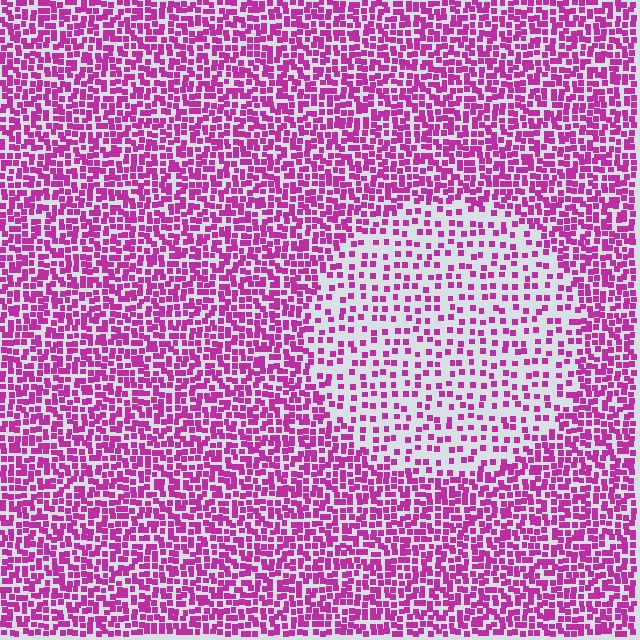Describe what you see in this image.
The image contains small magenta elements arranged at two different densities. A circle-shaped region is visible where the elements are less densely packed than the surrounding area.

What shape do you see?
I see a circle.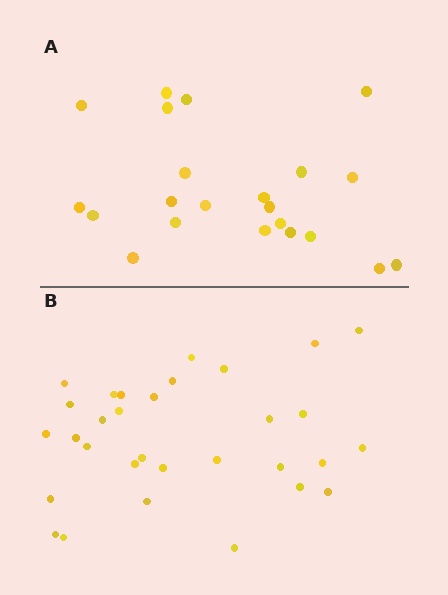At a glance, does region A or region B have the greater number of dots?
Region B (the bottom region) has more dots.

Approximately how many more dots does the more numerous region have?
Region B has roughly 8 or so more dots than region A.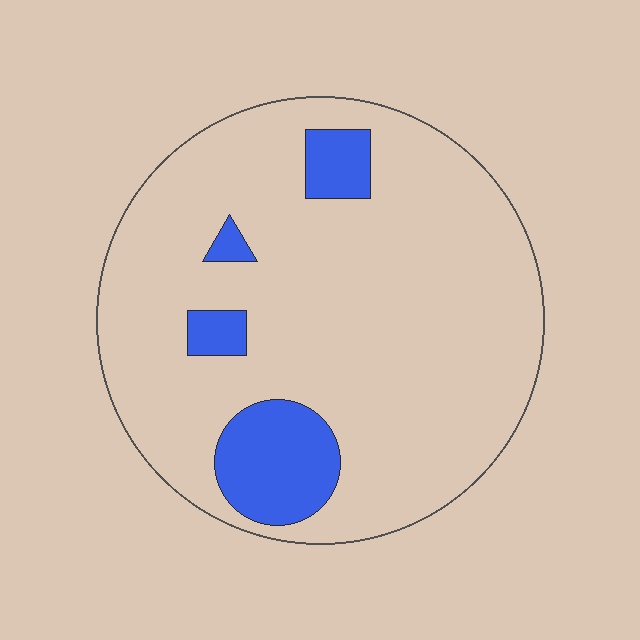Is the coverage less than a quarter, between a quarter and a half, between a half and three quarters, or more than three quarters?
Less than a quarter.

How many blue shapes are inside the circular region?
4.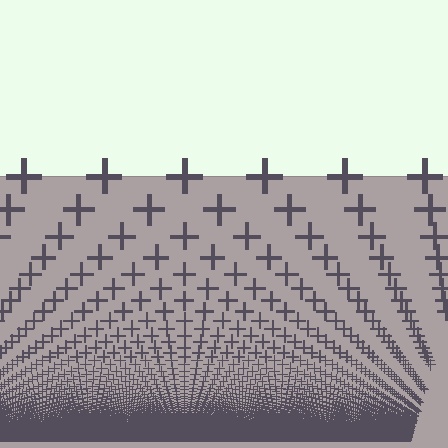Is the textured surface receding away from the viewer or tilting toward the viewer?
The surface appears to tilt toward the viewer. Texture elements get larger and sparser toward the top.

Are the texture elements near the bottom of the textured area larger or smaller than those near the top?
Smaller. The gradient is inverted — elements near the bottom are smaller and denser.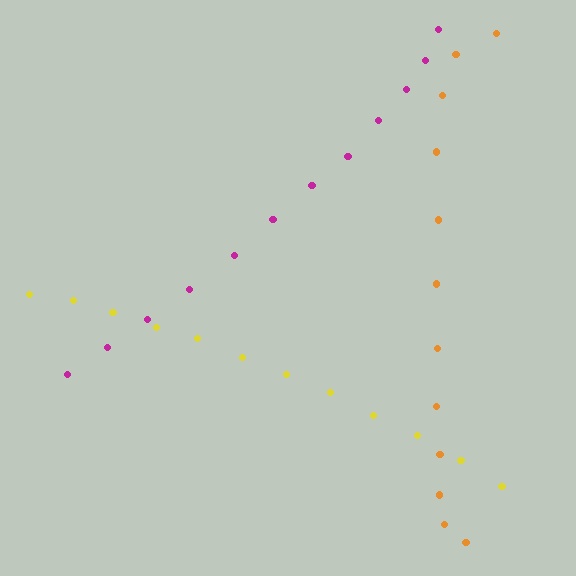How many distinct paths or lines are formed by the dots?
There are 3 distinct paths.